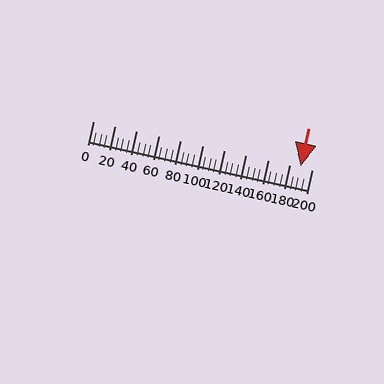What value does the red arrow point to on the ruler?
The red arrow points to approximately 190.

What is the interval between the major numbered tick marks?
The major tick marks are spaced 20 units apart.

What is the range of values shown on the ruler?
The ruler shows values from 0 to 200.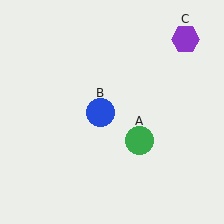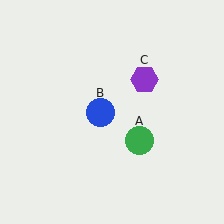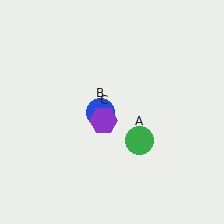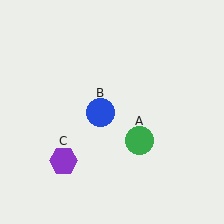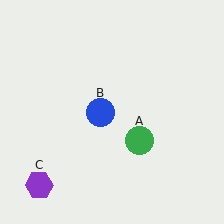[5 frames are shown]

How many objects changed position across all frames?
1 object changed position: purple hexagon (object C).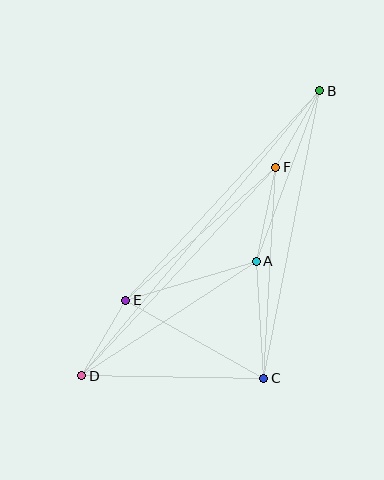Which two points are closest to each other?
Points D and E are closest to each other.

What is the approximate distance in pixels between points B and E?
The distance between B and E is approximately 285 pixels.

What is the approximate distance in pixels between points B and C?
The distance between B and C is approximately 293 pixels.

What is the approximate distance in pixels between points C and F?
The distance between C and F is approximately 211 pixels.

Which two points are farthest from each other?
Points B and D are farthest from each other.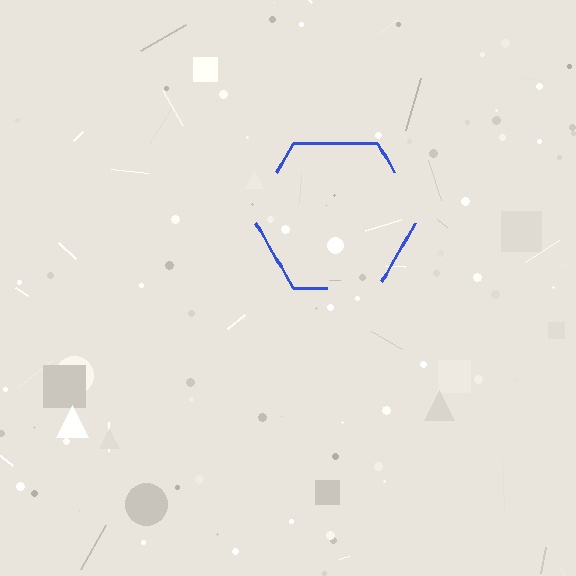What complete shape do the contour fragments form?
The contour fragments form a hexagon.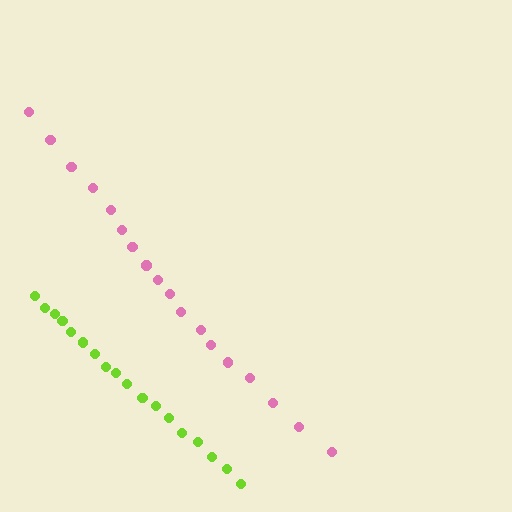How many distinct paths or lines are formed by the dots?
There are 2 distinct paths.